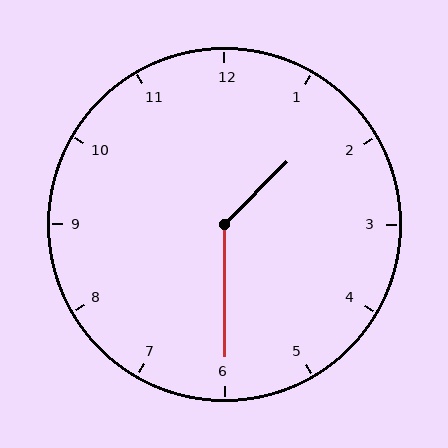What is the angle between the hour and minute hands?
Approximately 135 degrees.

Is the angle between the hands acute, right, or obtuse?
It is obtuse.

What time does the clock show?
1:30.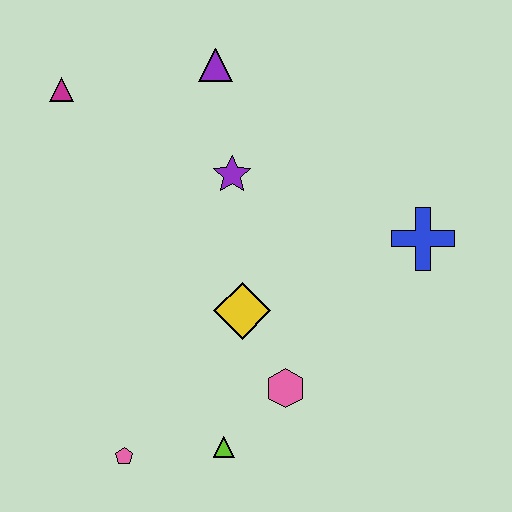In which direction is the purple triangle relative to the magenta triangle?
The purple triangle is to the right of the magenta triangle.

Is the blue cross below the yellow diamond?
No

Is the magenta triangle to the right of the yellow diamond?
No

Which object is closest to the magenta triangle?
The purple triangle is closest to the magenta triangle.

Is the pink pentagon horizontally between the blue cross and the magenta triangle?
Yes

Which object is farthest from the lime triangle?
The magenta triangle is farthest from the lime triangle.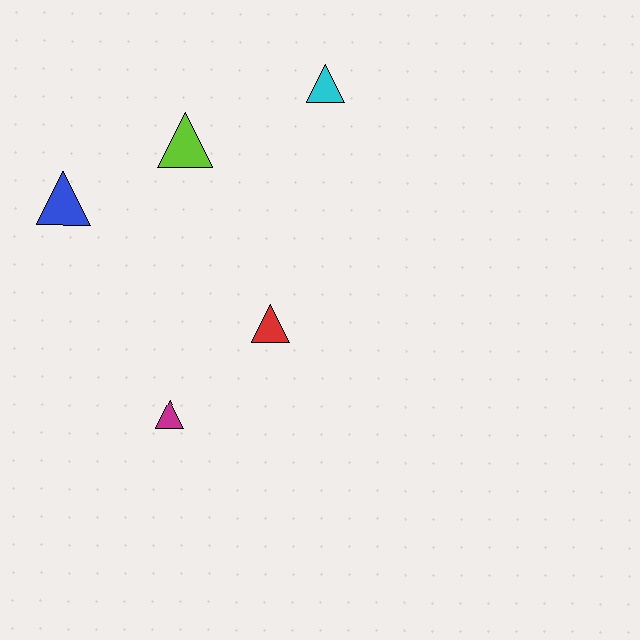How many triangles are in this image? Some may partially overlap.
There are 5 triangles.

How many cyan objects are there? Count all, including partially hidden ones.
There is 1 cyan object.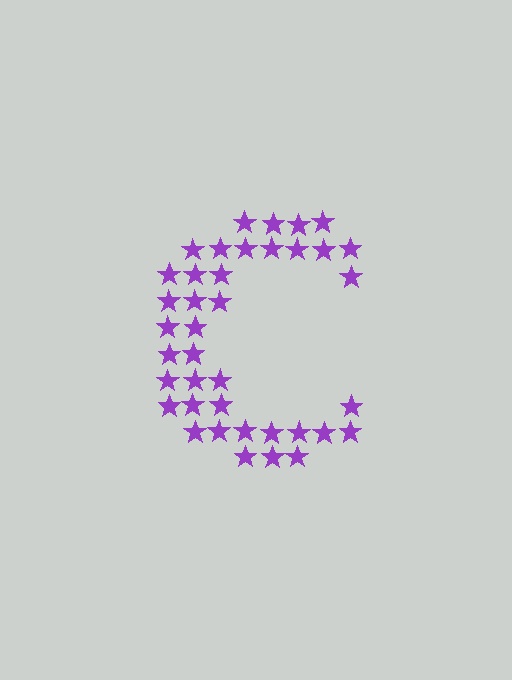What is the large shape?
The large shape is the letter C.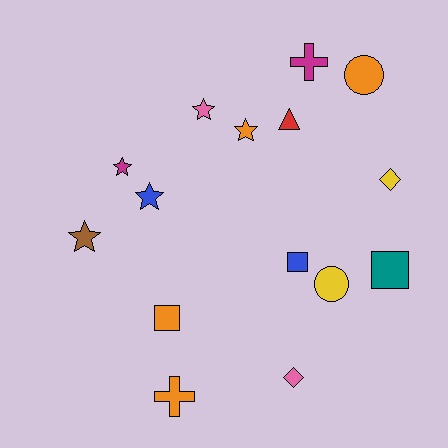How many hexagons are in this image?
There are no hexagons.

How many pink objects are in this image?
There are 2 pink objects.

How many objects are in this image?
There are 15 objects.